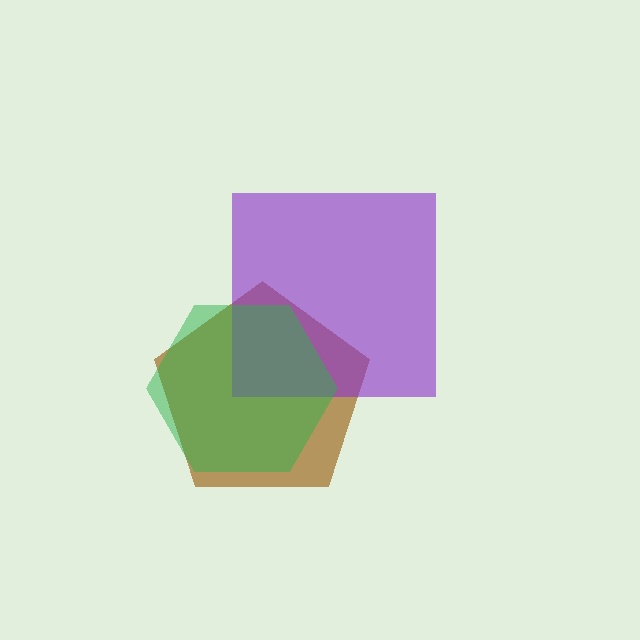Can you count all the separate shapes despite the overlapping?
Yes, there are 3 separate shapes.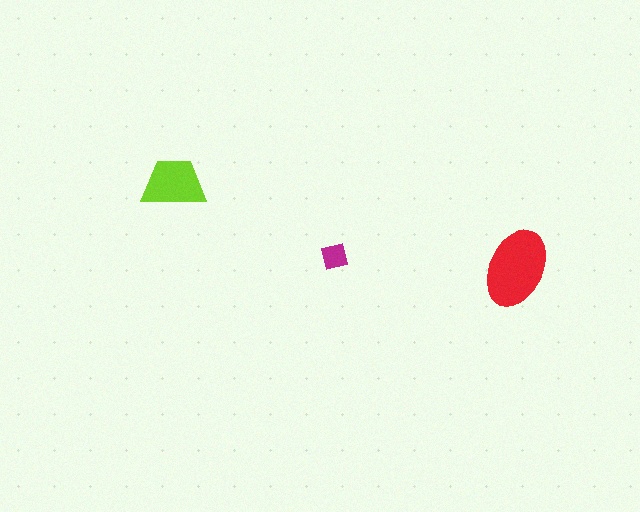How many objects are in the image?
There are 3 objects in the image.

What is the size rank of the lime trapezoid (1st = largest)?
2nd.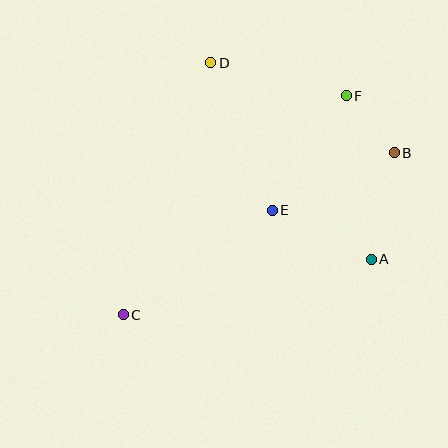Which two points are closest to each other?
Points B and F are closest to each other.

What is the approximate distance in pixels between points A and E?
The distance between A and E is approximately 111 pixels.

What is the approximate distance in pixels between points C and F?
The distance between C and F is approximately 312 pixels.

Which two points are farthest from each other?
Points B and C are farthest from each other.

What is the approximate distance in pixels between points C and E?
The distance between C and E is approximately 182 pixels.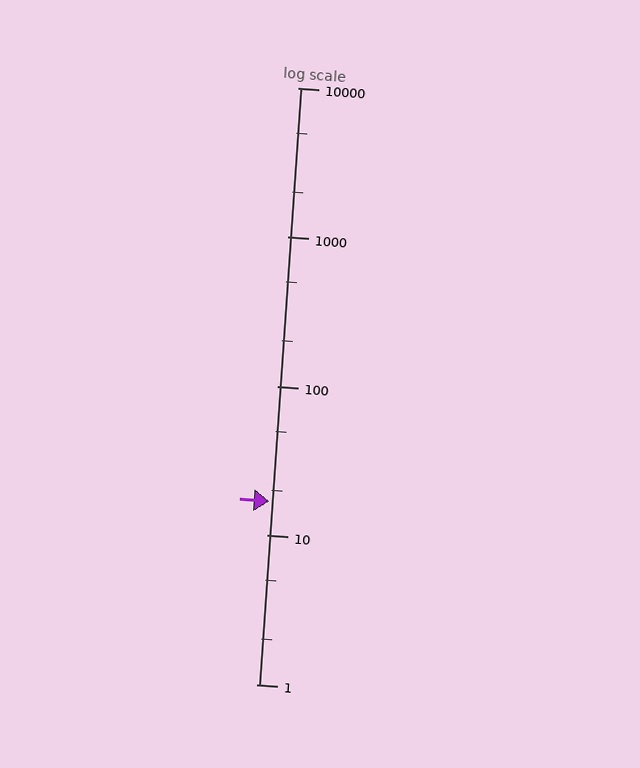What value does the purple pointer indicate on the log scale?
The pointer indicates approximately 17.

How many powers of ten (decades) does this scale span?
The scale spans 4 decades, from 1 to 10000.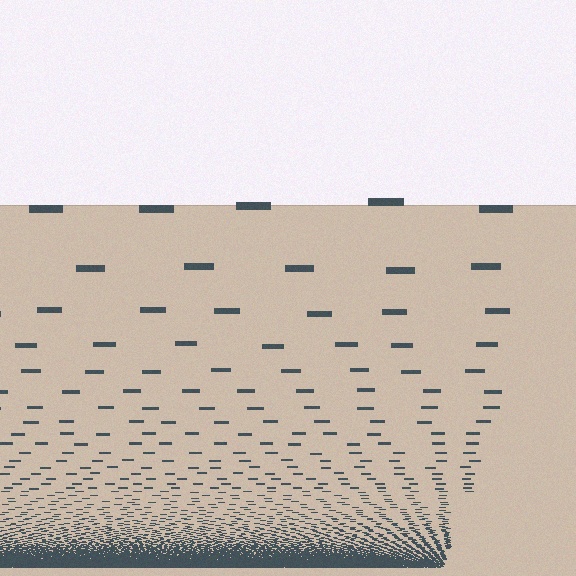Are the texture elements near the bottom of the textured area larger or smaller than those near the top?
Smaller. The gradient is inverted — elements near the bottom are smaller and denser.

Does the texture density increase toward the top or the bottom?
Density increases toward the bottom.